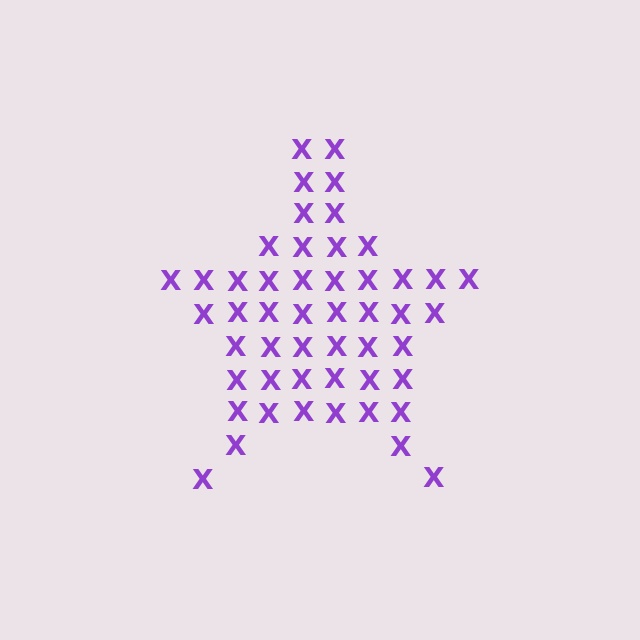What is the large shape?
The large shape is a star.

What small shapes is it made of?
It is made of small letter X's.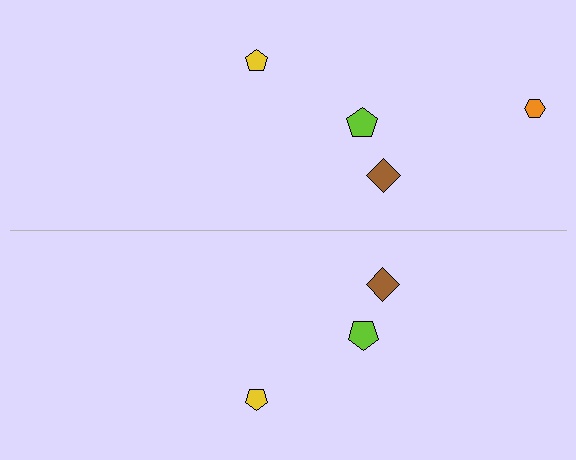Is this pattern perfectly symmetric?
No, the pattern is not perfectly symmetric. A orange hexagon is missing from the bottom side.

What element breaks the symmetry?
A orange hexagon is missing from the bottom side.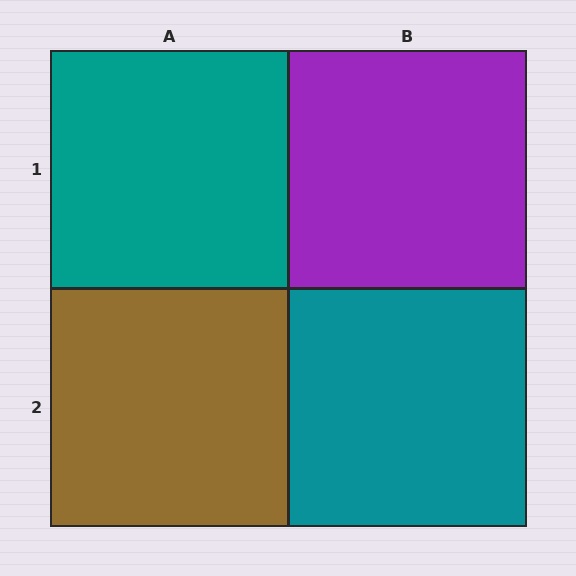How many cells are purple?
1 cell is purple.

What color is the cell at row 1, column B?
Purple.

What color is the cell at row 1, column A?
Teal.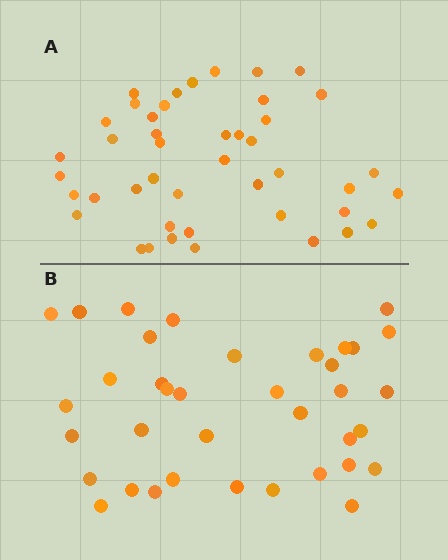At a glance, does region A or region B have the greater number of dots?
Region A (the top region) has more dots.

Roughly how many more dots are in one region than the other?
Region A has roughly 8 or so more dots than region B.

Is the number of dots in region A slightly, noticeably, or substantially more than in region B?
Region A has only slightly more — the two regions are fairly close. The ratio is roughly 1.2 to 1.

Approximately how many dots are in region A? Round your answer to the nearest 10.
About 40 dots. (The exact count is 44, which rounds to 40.)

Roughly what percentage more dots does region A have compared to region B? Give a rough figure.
About 20% more.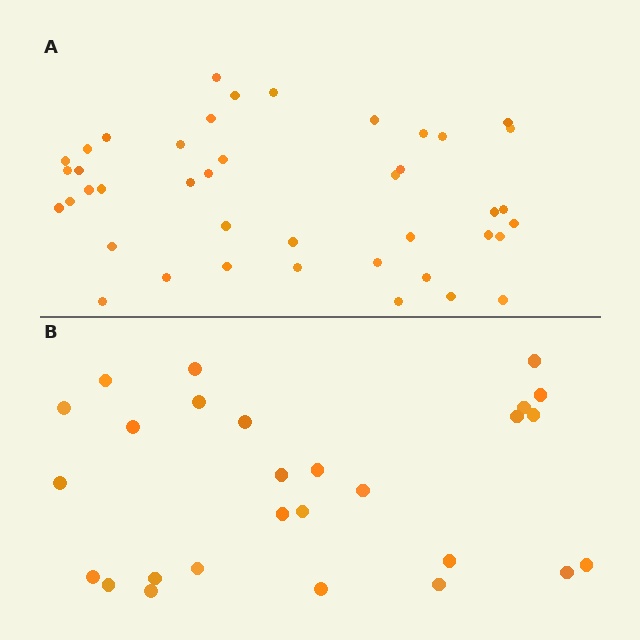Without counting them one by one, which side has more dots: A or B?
Region A (the top region) has more dots.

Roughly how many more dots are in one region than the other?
Region A has approximately 15 more dots than region B.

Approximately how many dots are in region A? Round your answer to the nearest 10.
About 40 dots. (The exact count is 42, which rounds to 40.)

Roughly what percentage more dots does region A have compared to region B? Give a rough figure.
About 55% more.